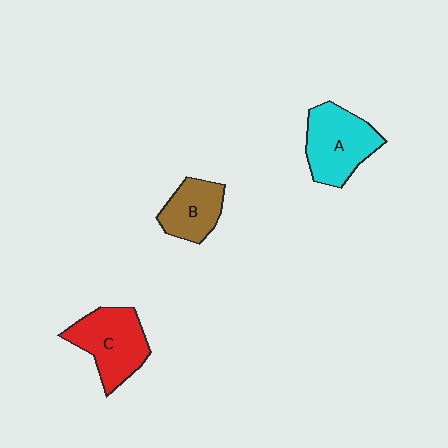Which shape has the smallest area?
Shape B (brown).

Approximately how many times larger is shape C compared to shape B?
Approximately 1.4 times.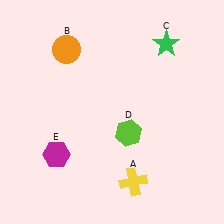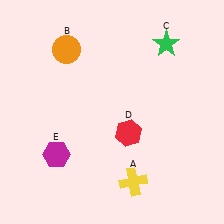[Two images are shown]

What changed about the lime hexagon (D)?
In Image 1, D is lime. In Image 2, it changed to red.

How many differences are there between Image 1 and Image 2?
There is 1 difference between the two images.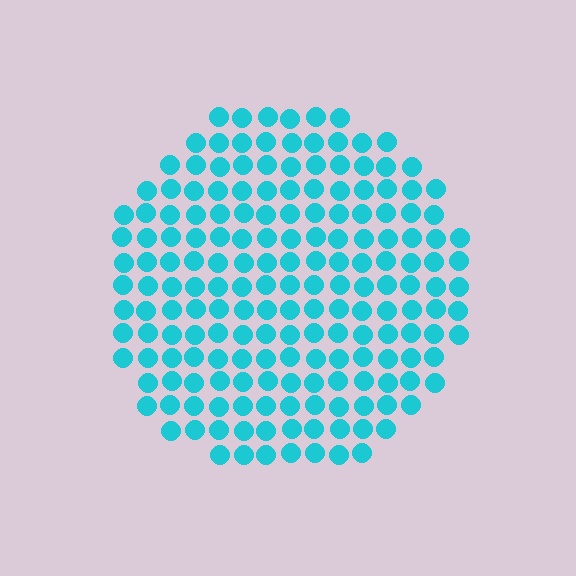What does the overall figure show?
The overall figure shows a circle.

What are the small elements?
The small elements are circles.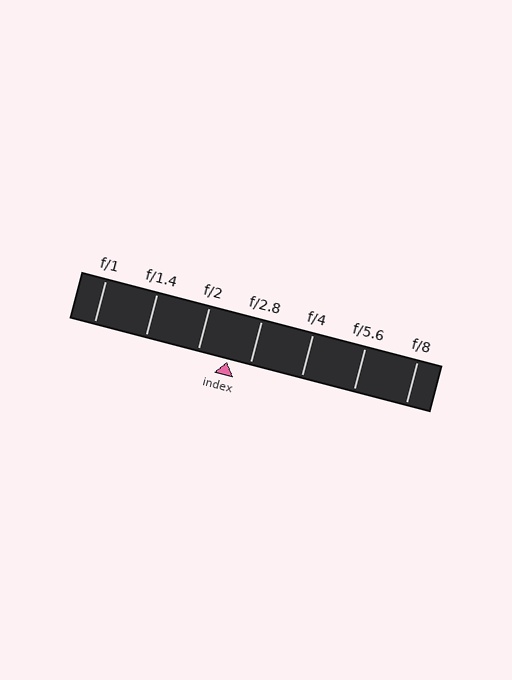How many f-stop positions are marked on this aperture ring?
There are 7 f-stop positions marked.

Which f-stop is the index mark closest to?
The index mark is closest to f/2.8.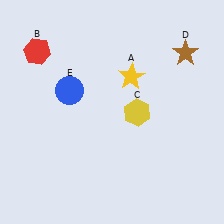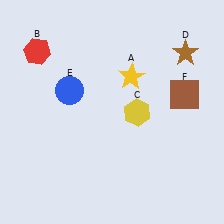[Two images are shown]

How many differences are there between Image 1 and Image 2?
There is 1 difference between the two images.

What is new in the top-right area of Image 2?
A brown square (F) was added in the top-right area of Image 2.